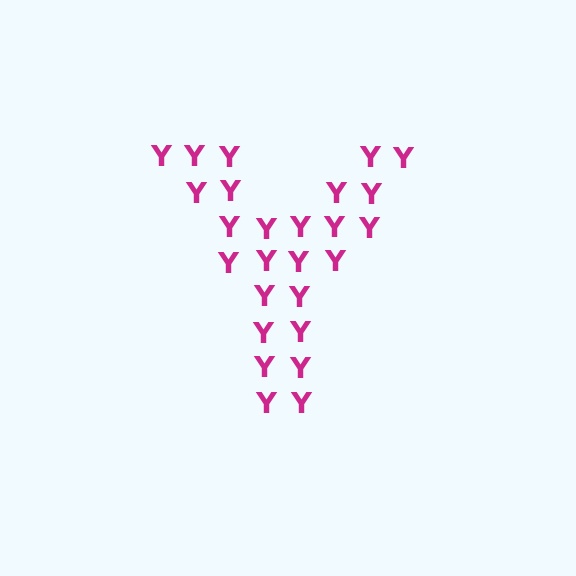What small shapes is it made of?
It is made of small letter Y's.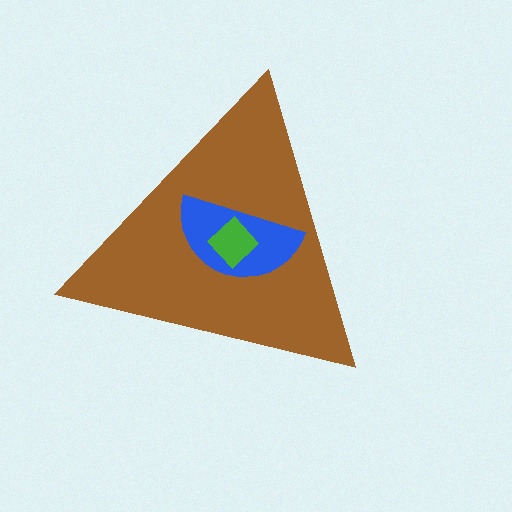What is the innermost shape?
The green diamond.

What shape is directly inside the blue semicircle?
The green diamond.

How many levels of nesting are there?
3.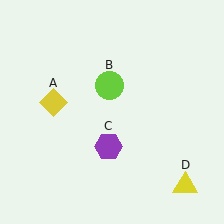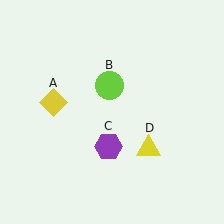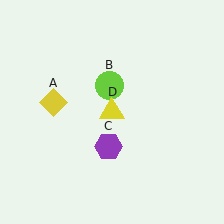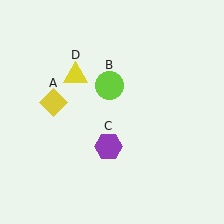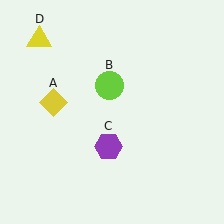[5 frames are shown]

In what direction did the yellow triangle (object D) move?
The yellow triangle (object D) moved up and to the left.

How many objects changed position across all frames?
1 object changed position: yellow triangle (object D).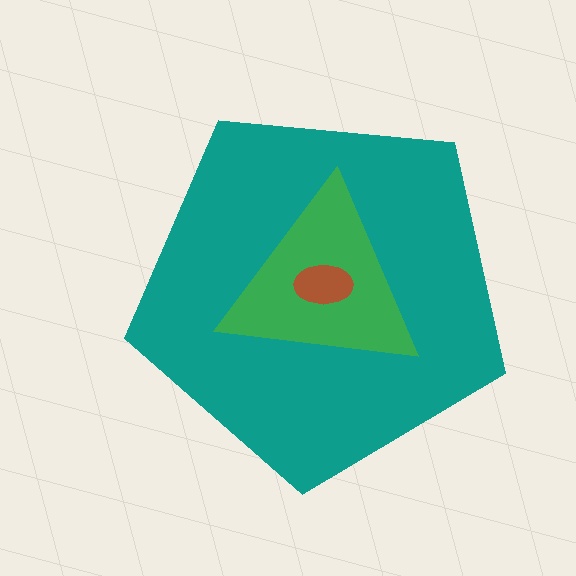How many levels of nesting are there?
3.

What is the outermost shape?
The teal pentagon.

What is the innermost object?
The brown ellipse.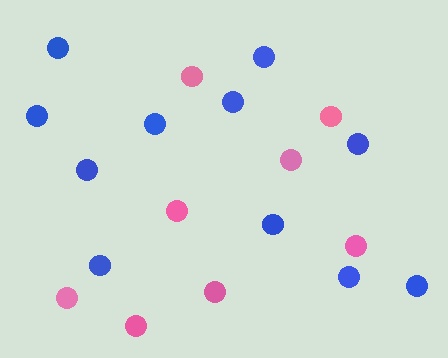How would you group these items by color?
There are 2 groups: one group of blue circles (11) and one group of pink circles (8).